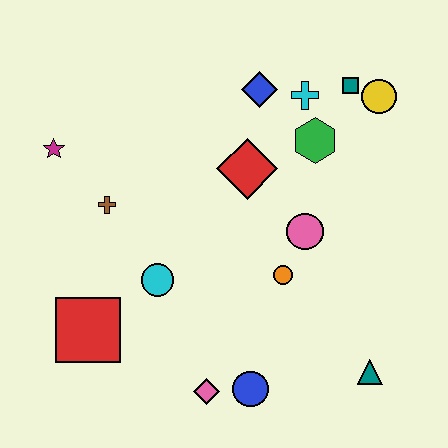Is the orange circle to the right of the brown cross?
Yes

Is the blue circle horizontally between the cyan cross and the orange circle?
No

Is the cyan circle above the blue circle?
Yes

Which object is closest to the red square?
The cyan circle is closest to the red square.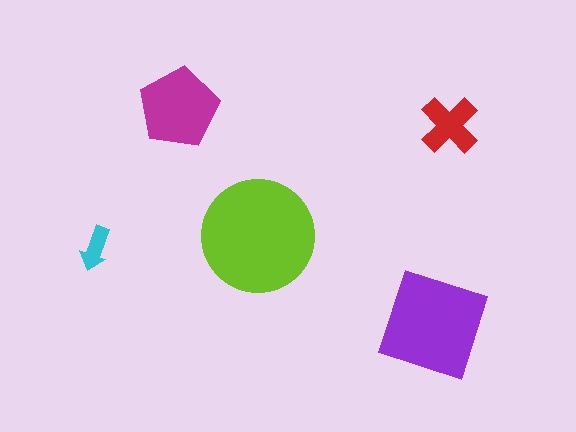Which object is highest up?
The magenta pentagon is topmost.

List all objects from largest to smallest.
The lime circle, the purple square, the magenta pentagon, the red cross, the cyan arrow.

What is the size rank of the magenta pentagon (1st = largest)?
3rd.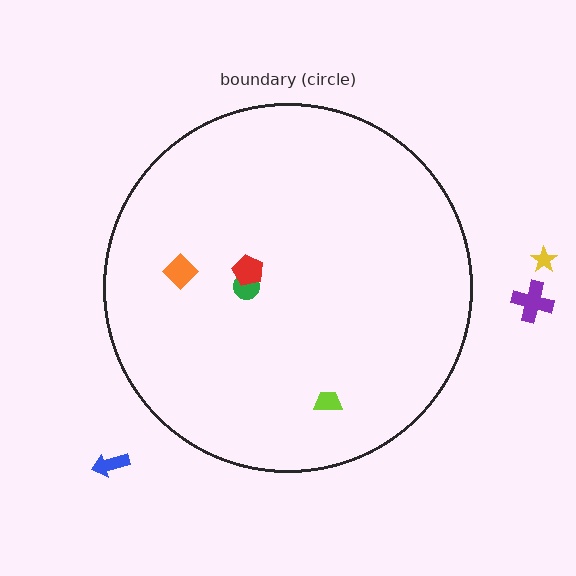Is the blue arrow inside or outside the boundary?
Outside.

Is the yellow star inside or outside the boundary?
Outside.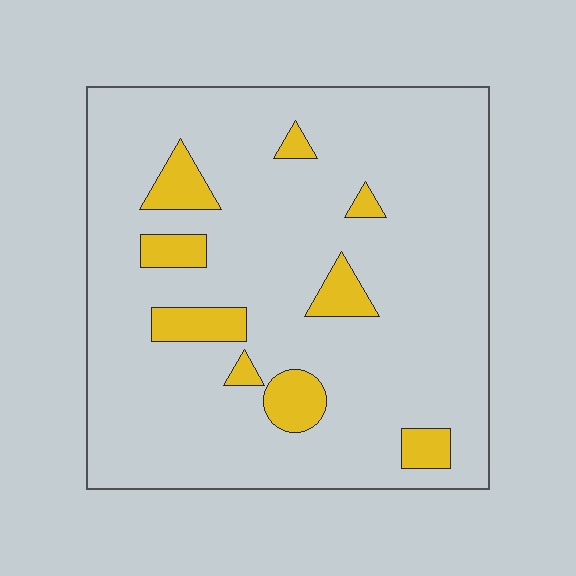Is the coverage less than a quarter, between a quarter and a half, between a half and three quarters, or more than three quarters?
Less than a quarter.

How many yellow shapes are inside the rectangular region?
9.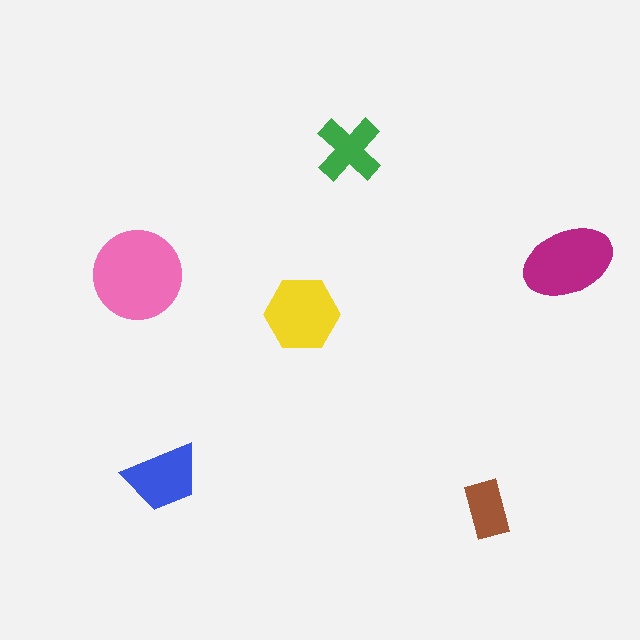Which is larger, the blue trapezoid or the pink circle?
The pink circle.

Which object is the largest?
The pink circle.